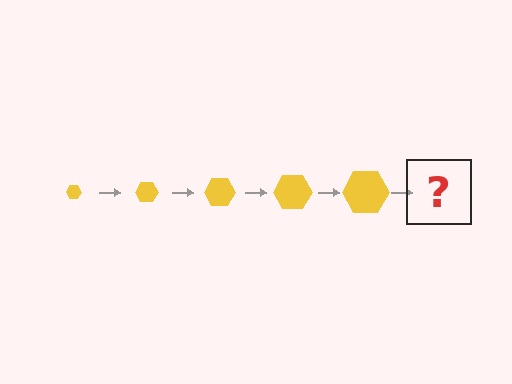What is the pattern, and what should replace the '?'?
The pattern is that the hexagon gets progressively larger each step. The '?' should be a yellow hexagon, larger than the previous one.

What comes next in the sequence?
The next element should be a yellow hexagon, larger than the previous one.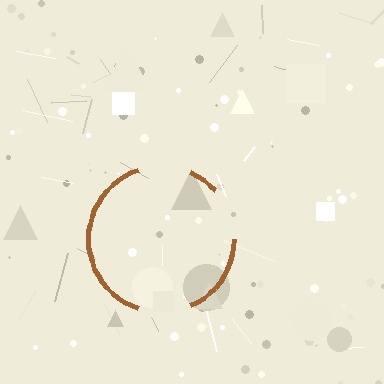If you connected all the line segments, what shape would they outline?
They would outline a circle.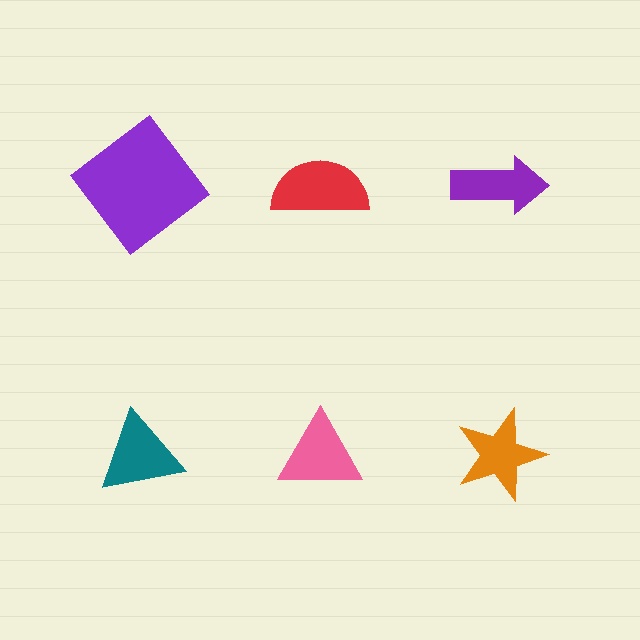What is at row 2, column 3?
An orange star.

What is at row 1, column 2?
A red semicircle.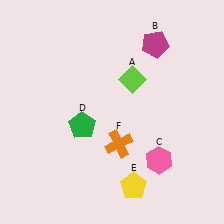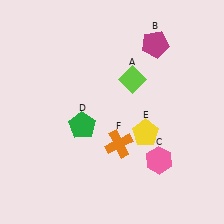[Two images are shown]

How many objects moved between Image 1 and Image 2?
1 object moved between the two images.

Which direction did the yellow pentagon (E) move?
The yellow pentagon (E) moved up.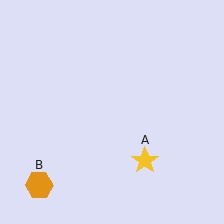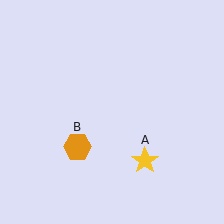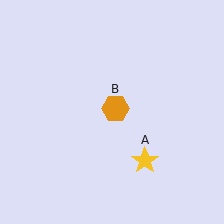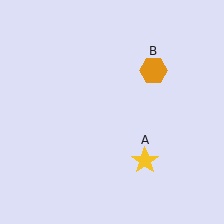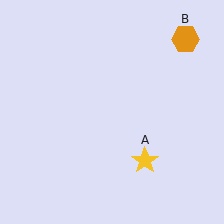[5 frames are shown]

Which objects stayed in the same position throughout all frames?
Yellow star (object A) remained stationary.